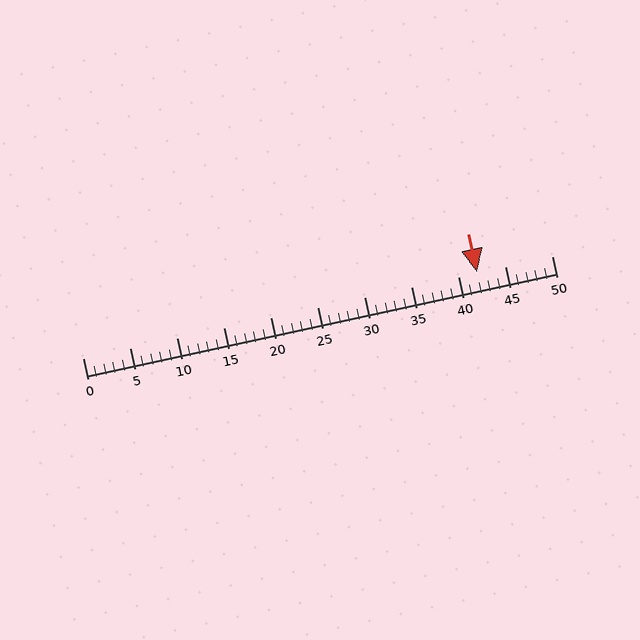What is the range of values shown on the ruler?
The ruler shows values from 0 to 50.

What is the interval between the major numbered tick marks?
The major tick marks are spaced 5 units apart.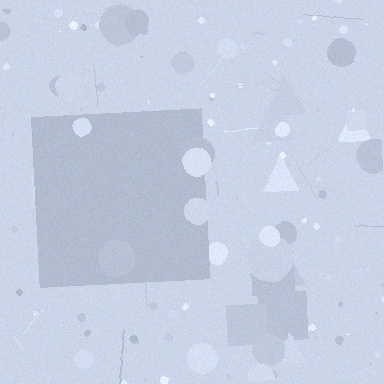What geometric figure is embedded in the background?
A square is embedded in the background.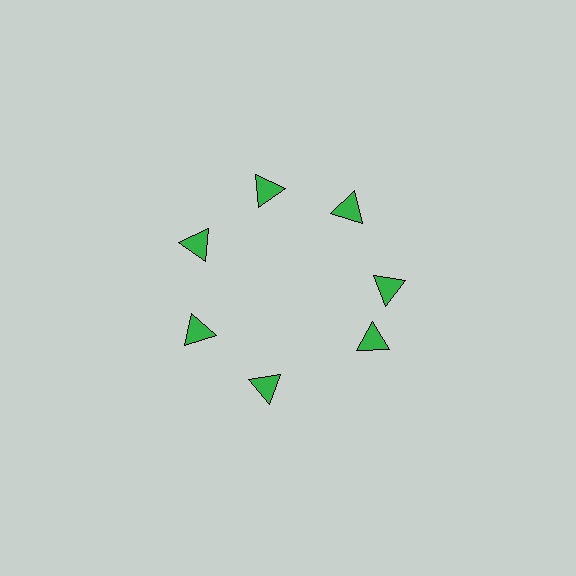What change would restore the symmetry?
The symmetry would be restored by rotating it back into even spacing with its neighbors so that all 7 triangles sit at equal angles and equal distance from the center.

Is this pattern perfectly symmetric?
No. The 7 green triangles are arranged in a ring, but one element near the 5 o'clock position is rotated out of alignment along the ring, breaking the 7-fold rotational symmetry.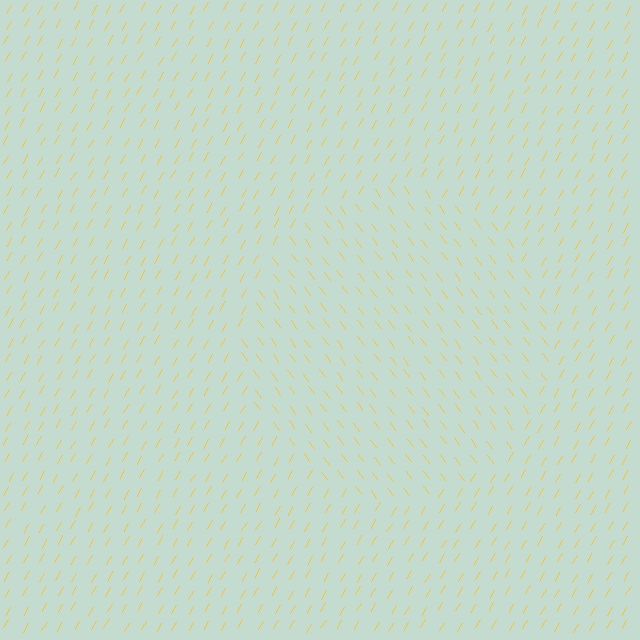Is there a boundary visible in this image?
Yes, there is a texture boundary formed by a change in line orientation.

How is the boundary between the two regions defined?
The boundary is defined purely by a change in line orientation (approximately 68 degrees difference). All lines are the same color and thickness.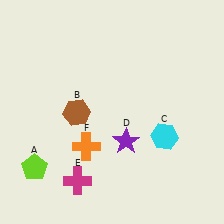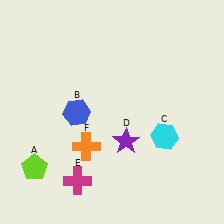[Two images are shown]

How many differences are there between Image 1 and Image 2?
There is 1 difference between the two images.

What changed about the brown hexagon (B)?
In Image 1, B is brown. In Image 2, it changed to blue.